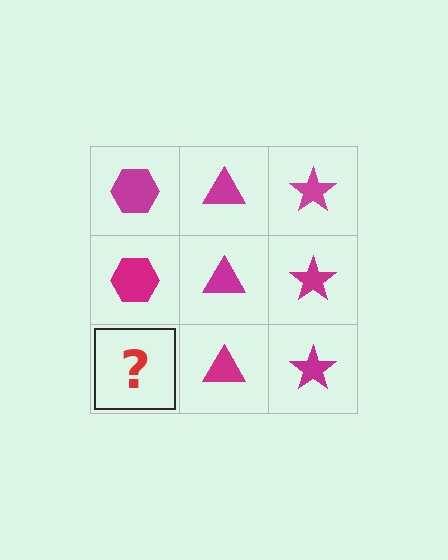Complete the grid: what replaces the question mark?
The question mark should be replaced with a magenta hexagon.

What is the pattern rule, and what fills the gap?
The rule is that each column has a consistent shape. The gap should be filled with a magenta hexagon.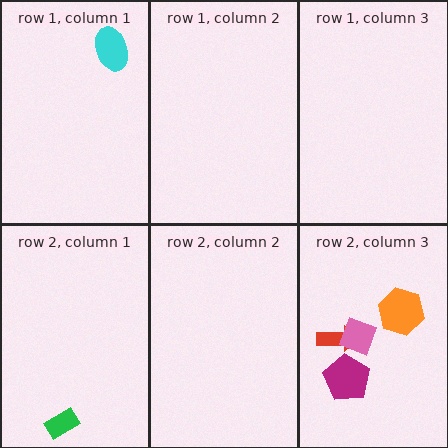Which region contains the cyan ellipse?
The row 1, column 1 region.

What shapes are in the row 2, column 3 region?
The magenta pentagon, the orange hexagon, the red arrow, the pink diamond.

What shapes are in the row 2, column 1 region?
The green rectangle.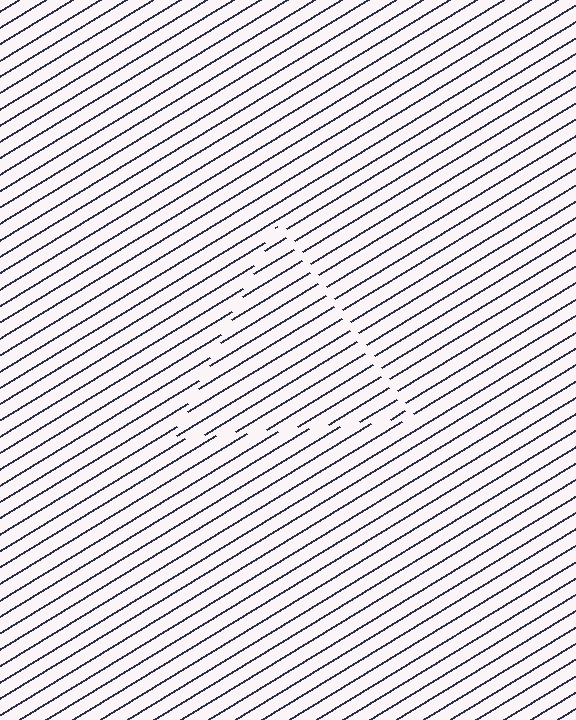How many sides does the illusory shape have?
3 sides — the line-ends trace a triangle.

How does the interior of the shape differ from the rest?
The interior of the shape contains the same grating, shifted by half a period — the contour is defined by the phase discontinuity where line-ends from the inner and outer gratings abut.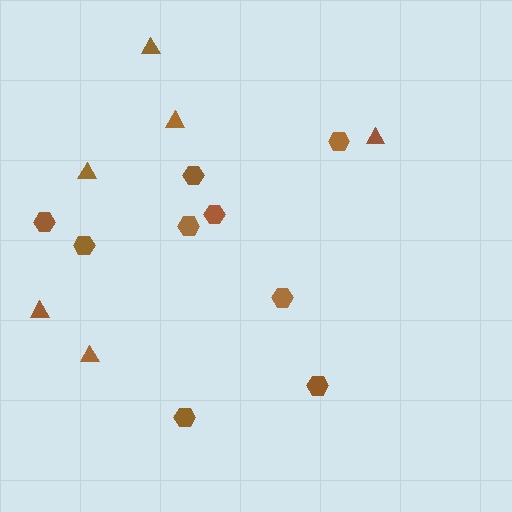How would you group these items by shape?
There are 2 groups: one group of triangles (6) and one group of hexagons (9).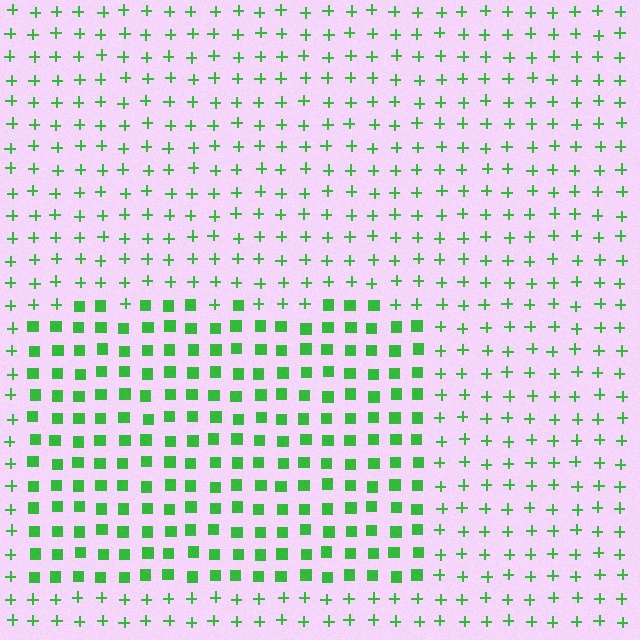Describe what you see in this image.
The image is filled with small green elements arranged in a uniform grid. A rectangle-shaped region contains squares, while the surrounding area contains plus signs. The boundary is defined purely by the change in element shape.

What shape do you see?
I see a rectangle.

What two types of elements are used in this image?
The image uses squares inside the rectangle region and plus signs outside it.